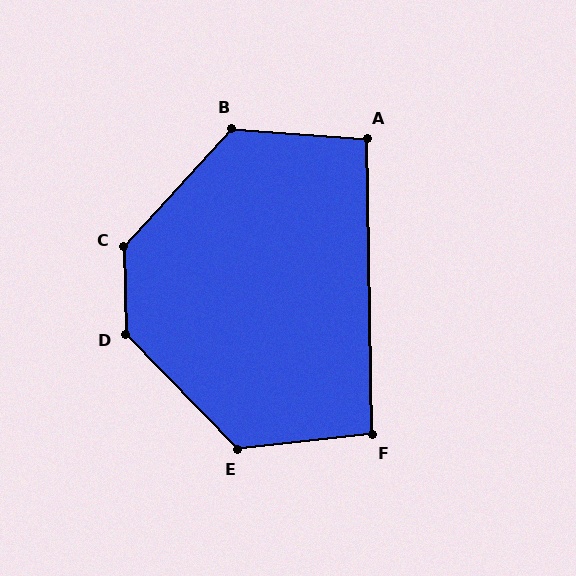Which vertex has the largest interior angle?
C, at approximately 137 degrees.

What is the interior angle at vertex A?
Approximately 95 degrees (obtuse).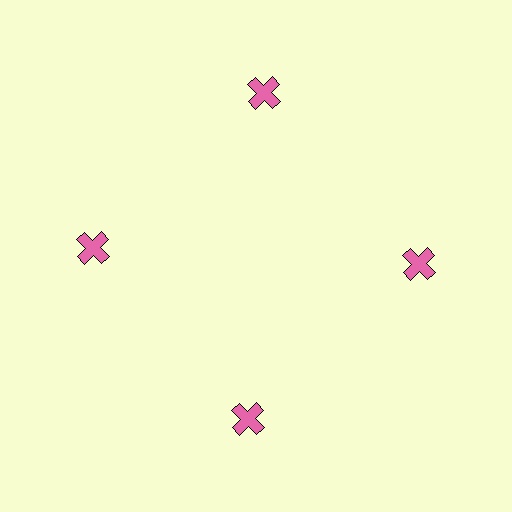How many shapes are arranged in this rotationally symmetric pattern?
There are 4 shapes, arranged in 4 groups of 1.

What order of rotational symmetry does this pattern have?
This pattern has 4-fold rotational symmetry.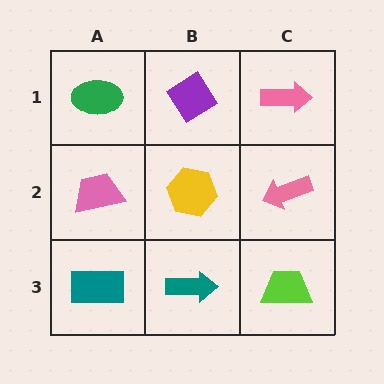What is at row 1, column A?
A green ellipse.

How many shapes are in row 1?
3 shapes.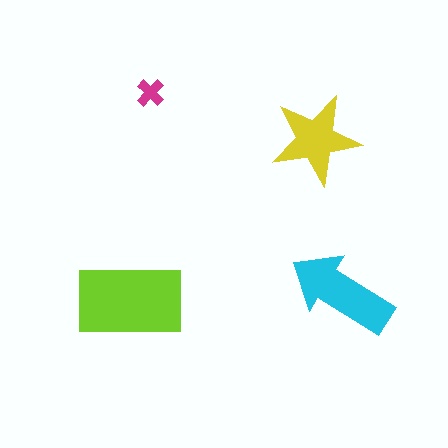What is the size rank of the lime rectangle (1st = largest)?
1st.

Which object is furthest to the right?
The cyan arrow is rightmost.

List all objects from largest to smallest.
The lime rectangle, the cyan arrow, the yellow star, the magenta cross.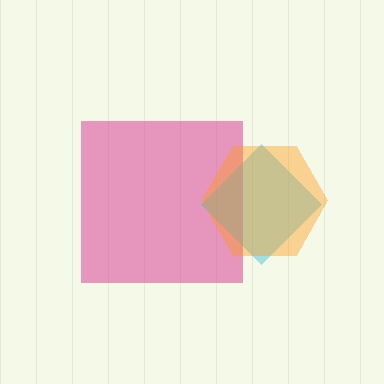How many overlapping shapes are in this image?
There are 3 overlapping shapes in the image.